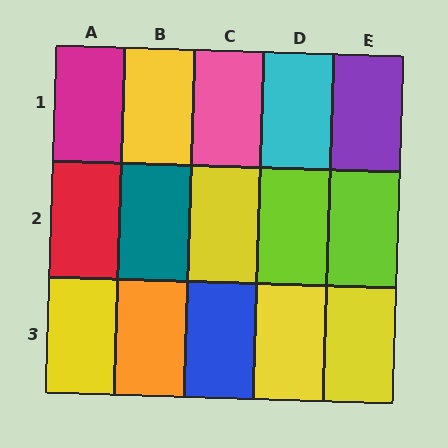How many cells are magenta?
1 cell is magenta.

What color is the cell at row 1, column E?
Purple.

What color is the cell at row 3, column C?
Blue.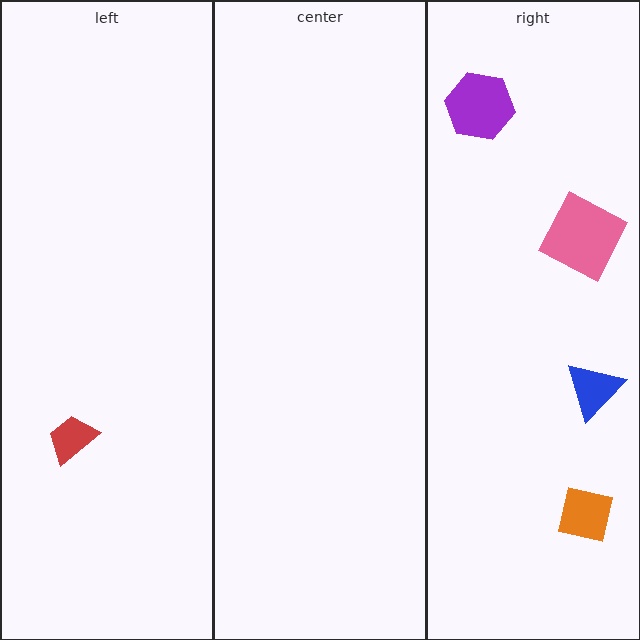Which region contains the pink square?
The right region.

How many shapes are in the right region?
4.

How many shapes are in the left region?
1.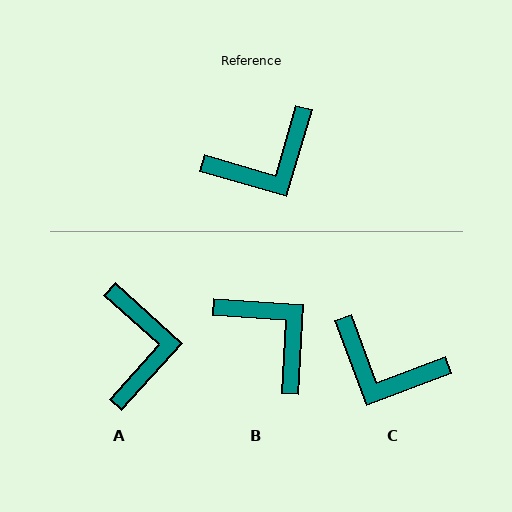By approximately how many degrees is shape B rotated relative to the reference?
Approximately 103 degrees counter-clockwise.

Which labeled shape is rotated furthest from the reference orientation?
B, about 103 degrees away.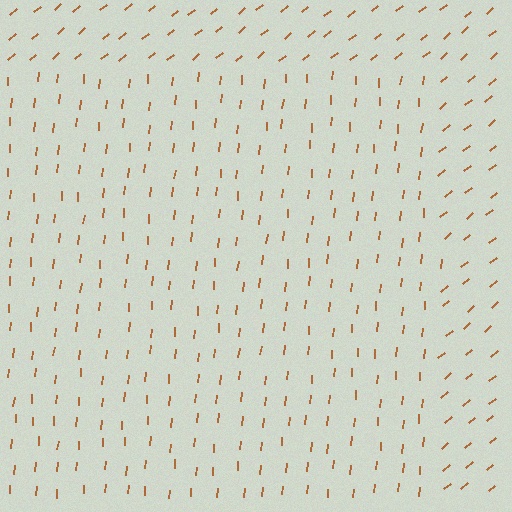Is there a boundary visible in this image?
Yes, there is a texture boundary formed by a change in line orientation.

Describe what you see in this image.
The image is filled with small brown line segments. A rectangle region in the image has lines oriented differently from the surrounding lines, creating a visible texture boundary.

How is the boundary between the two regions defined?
The boundary is defined purely by a change in line orientation (approximately 45 degrees difference). All lines are the same color and thickness.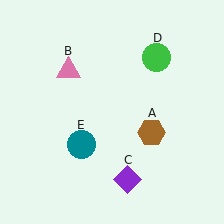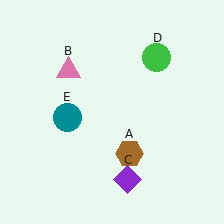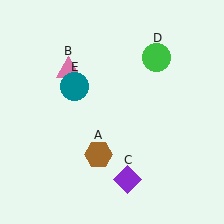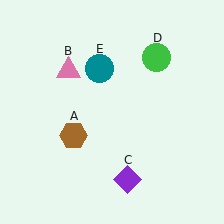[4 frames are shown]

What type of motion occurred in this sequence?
The brown hexagon (object A), teal circle (object E) rotated clockwise around the center of the scene.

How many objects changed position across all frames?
2 objects changed position: brown hexagon (object A), teal circle (object E).